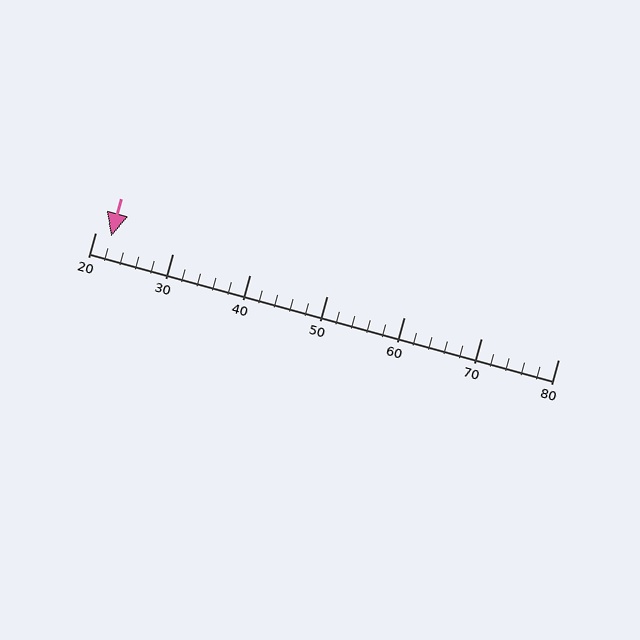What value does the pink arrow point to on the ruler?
The pink arrow points to approximately 22.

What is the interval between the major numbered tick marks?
The major tick marks are spaced 10 units apart.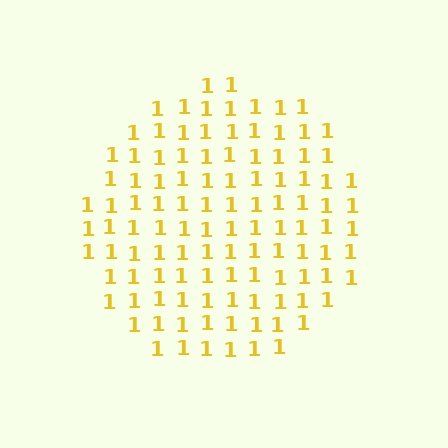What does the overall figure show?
The overall figure shows a circle.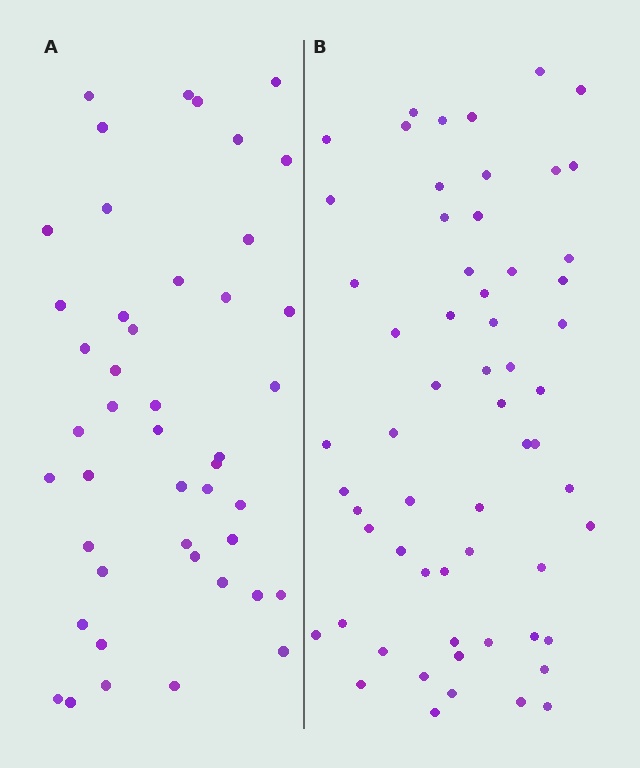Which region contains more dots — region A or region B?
Region B (the right region) has more dots.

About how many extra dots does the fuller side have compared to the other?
Region B has approximately 15 more dots than region A.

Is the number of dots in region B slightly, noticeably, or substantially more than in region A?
Region B has noticeably more, but not dramatically so. The ratio is roughly 1.3 to 1.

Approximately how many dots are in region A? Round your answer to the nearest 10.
About 40 dots. (The exact count is 45, which rounds to 40.)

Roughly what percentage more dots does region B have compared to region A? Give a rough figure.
About 35% more.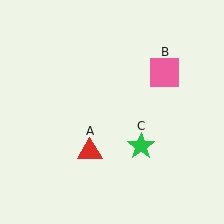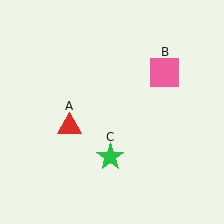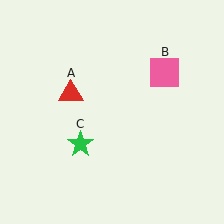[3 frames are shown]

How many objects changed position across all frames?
2 objects changed position: red triangle (object A), green star (object C).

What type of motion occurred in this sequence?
The red triangle (object A), green star (object C) rotated clockwise around the center of the scene.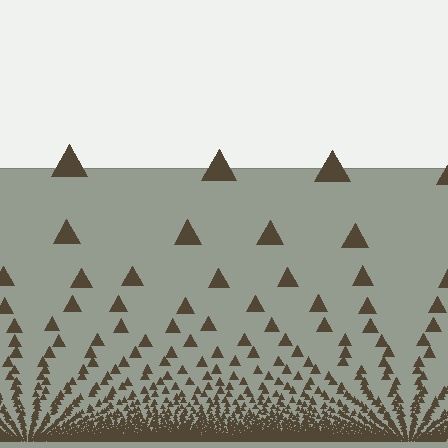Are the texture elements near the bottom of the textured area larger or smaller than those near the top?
Smaller. The gradient is inverted — elements near the bottom are smaller and denser.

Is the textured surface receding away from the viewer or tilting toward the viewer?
The surface appears to tilt toward the viewer. Texture elements get larger and sparser toward the top.